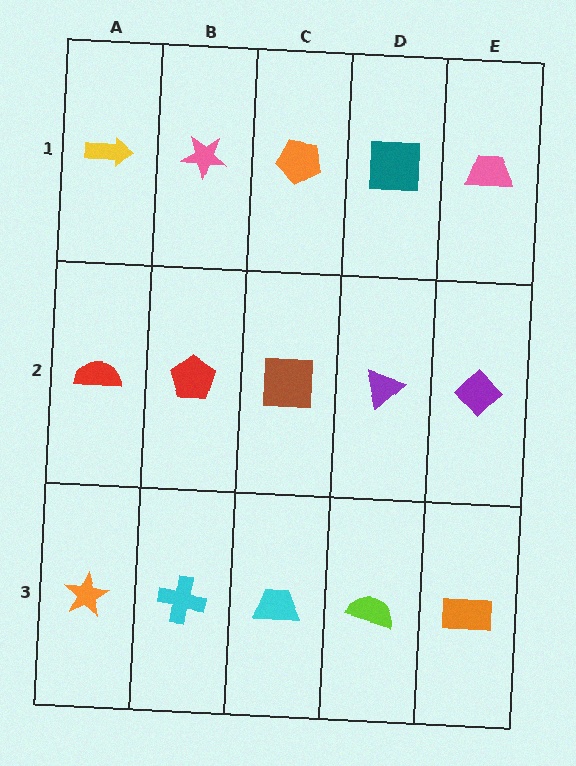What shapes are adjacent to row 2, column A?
A yellow arrow (row 1, column A), an orange star (row 3, column A), a red pentagon (row 2, column B).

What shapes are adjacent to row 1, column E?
A purple diamond (row 2, column E), a teal square (row 1, column D).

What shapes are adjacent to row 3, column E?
A purple diamond (row 2, column E), a lime semicircle (row 3, column D).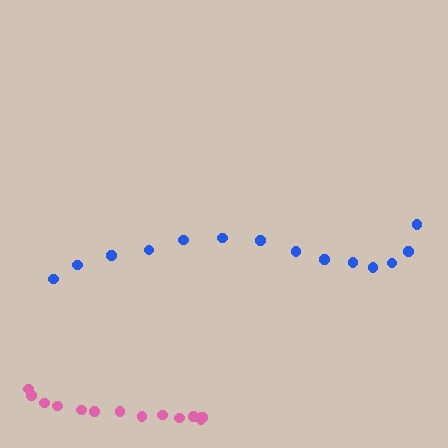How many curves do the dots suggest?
There are 2 distinct paths.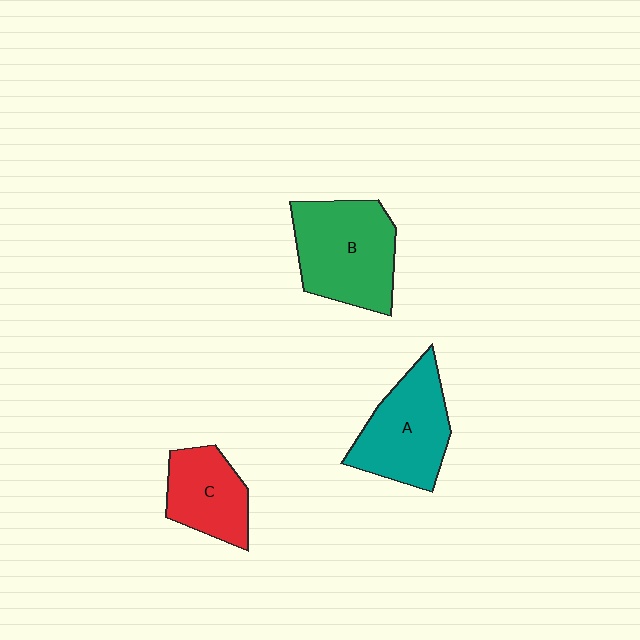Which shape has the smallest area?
Shape C (red).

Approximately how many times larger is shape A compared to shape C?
Approximately 1.3 times.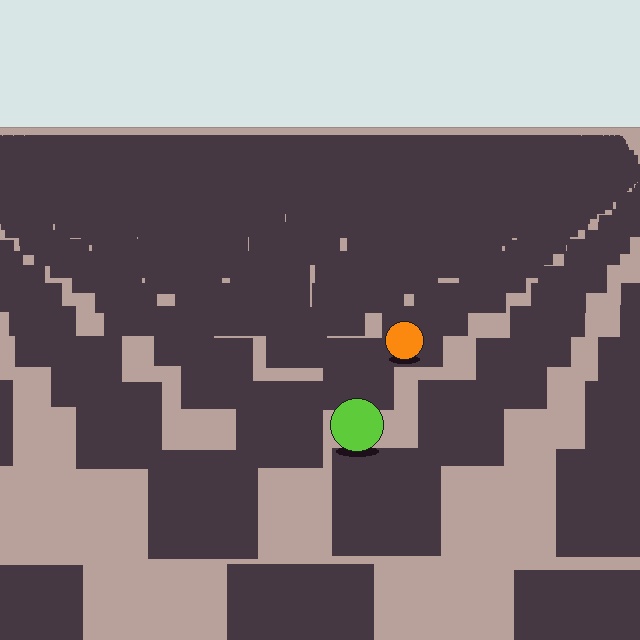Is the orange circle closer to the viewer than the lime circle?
No. The lime circle is closer — you can tell from the texture gradient: the ground texture is coarser near it.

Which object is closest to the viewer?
The lime circle is closest. The texture marks near it are larger and more spread out.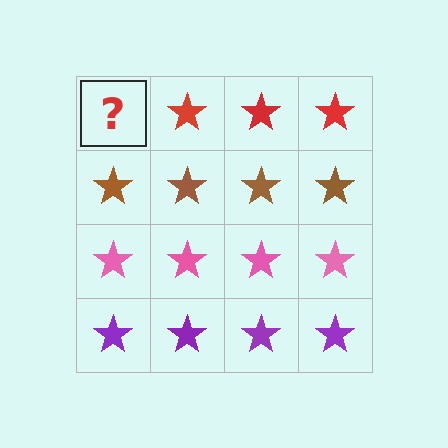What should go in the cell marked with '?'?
The missing cell should contain a red star.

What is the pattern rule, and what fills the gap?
The rule is that each row has a consistent color. The gap should be filled with a red star.